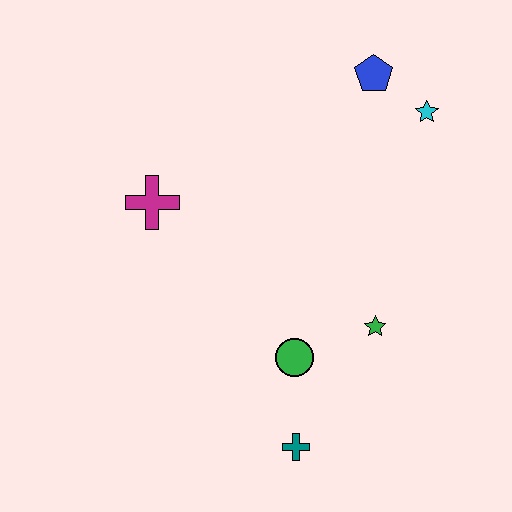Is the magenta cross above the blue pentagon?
No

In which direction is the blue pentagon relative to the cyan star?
The blue pentagon is to the left of the cyan star.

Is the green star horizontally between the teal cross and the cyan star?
Yes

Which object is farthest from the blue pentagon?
The teal cross is farthest from the blue pentagon.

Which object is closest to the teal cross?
The green circle is closest to the teal cross.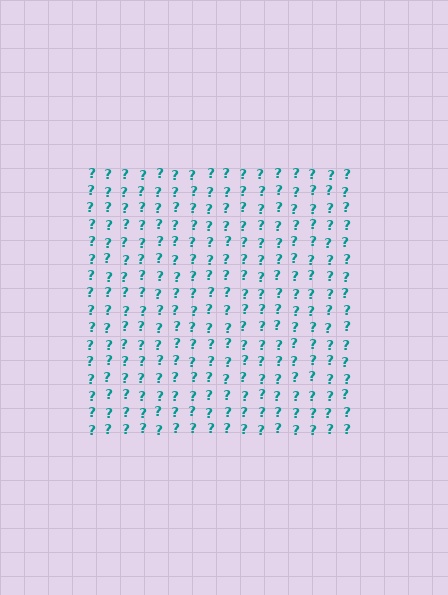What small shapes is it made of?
It is made of small question marks.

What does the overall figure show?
The overall figure shows a square.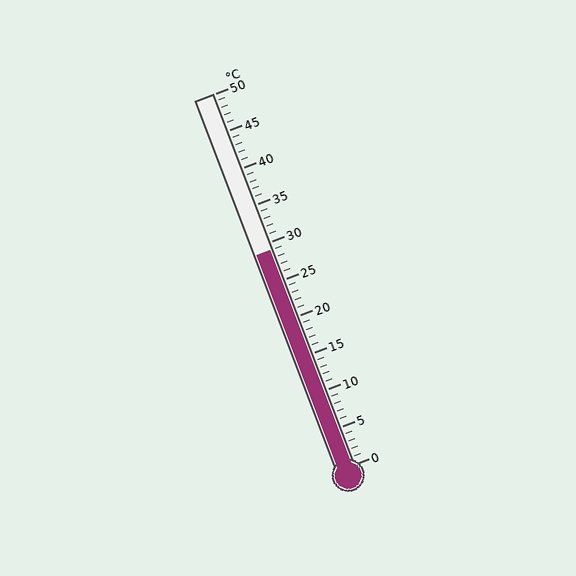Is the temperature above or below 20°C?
The temperature is above 20°C.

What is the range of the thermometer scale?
The thermometer scale ranges from 0°C to 50°C.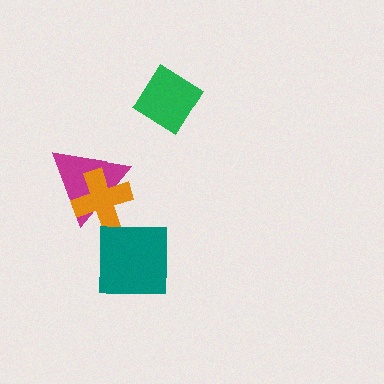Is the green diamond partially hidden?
No, no other shape covers it.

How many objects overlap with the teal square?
0 objects overlap with the teal square.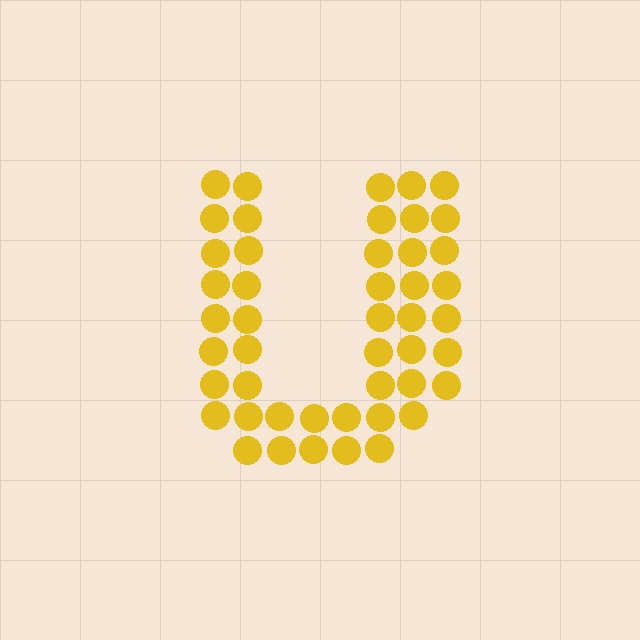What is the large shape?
The large shape is the letter U.